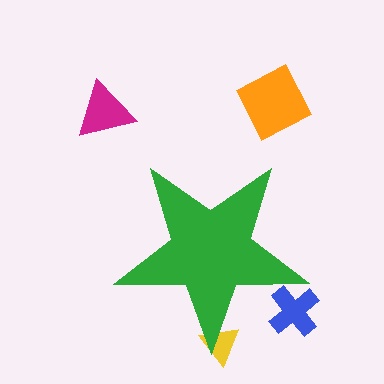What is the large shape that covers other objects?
A green star.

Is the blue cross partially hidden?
Yes, the blue cross is partially hidden behind the green star.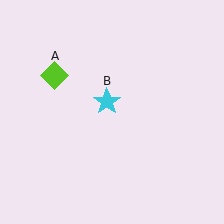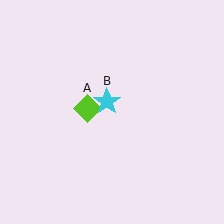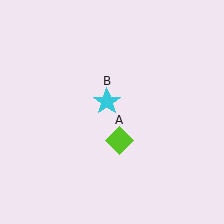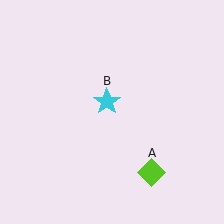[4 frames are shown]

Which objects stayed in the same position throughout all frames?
Cyan star (object B) remained stationary.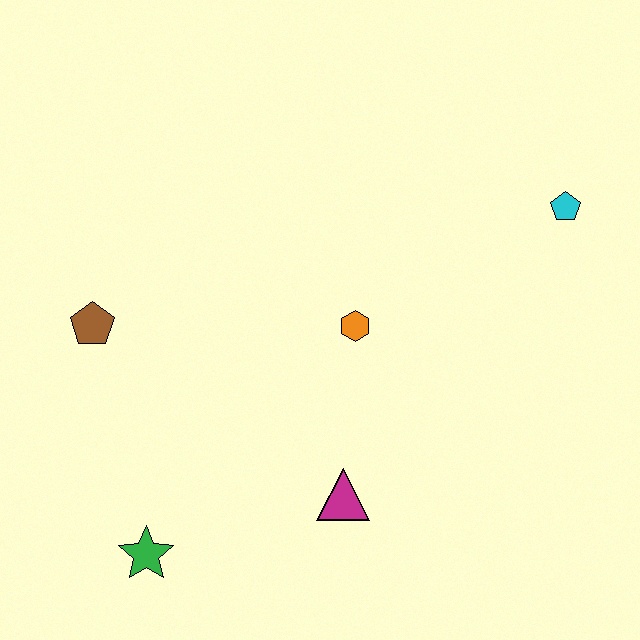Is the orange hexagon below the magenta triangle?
No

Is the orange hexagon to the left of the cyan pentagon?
Yes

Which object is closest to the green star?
The magenta triangle is closest to the green star.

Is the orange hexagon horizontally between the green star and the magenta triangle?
No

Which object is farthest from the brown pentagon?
The cyan pentagon is farthest from the brown pentagon.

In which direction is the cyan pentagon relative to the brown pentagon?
The cyan pentagon is to the right of the brown pentagon.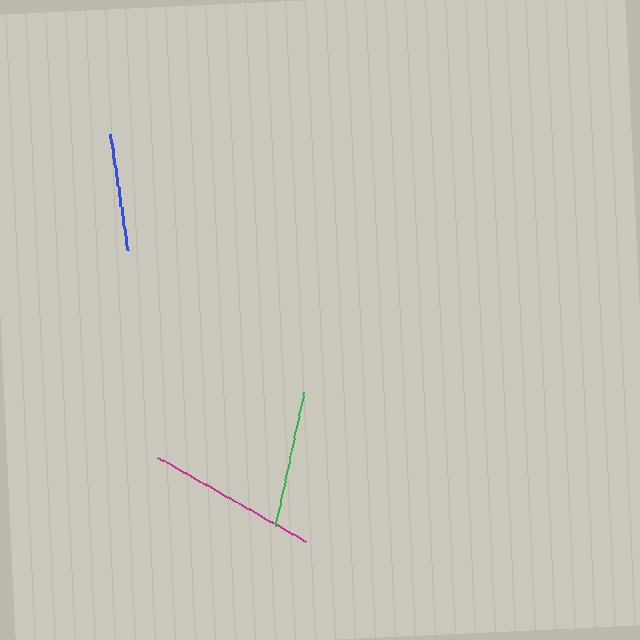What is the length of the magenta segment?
The magenta segment is approximately 170 pixels long.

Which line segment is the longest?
The magenta line is the longest at approximately 170 pixels.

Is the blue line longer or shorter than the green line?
The green line is longer than the blue line.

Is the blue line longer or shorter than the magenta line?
The magenta line is longer than the blue line.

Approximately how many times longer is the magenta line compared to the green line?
The magenta line is approximately 1.2 times the length of the green line.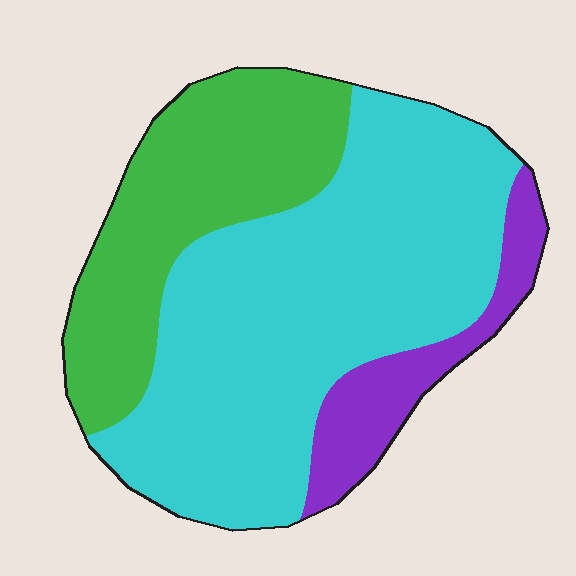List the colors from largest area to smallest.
From largest to smallest: cyan, green, purple.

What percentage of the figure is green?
Green covers roughly 30% of the figure.